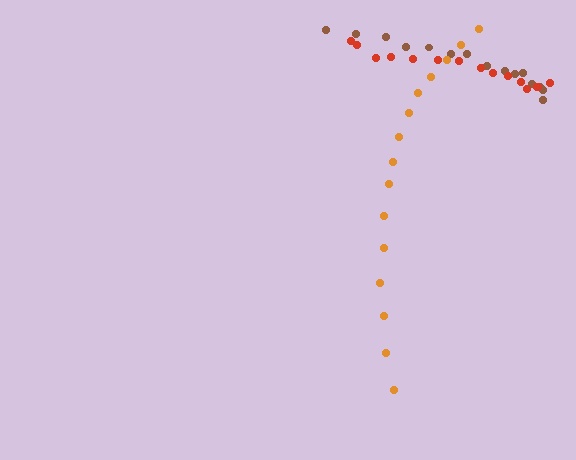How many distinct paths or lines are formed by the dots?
There are 3 distinct paths.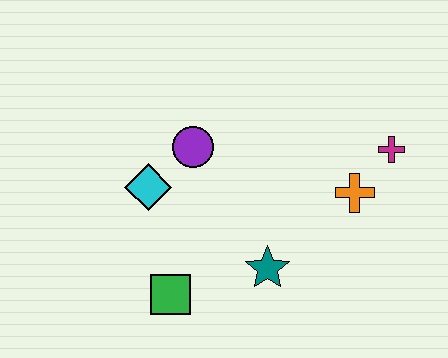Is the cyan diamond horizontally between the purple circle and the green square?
No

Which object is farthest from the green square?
The magenta cross is farthest from the green square.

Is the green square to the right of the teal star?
No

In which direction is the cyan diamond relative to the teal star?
The cyan diamond is to the left of the teal star.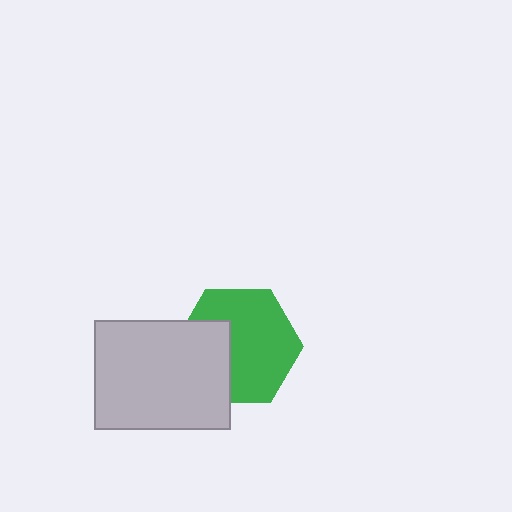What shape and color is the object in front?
The object in front is a light gray rectangle.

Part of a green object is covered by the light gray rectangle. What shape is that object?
It is a hexagon.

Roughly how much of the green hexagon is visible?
Most of it is visible (roughly 66%).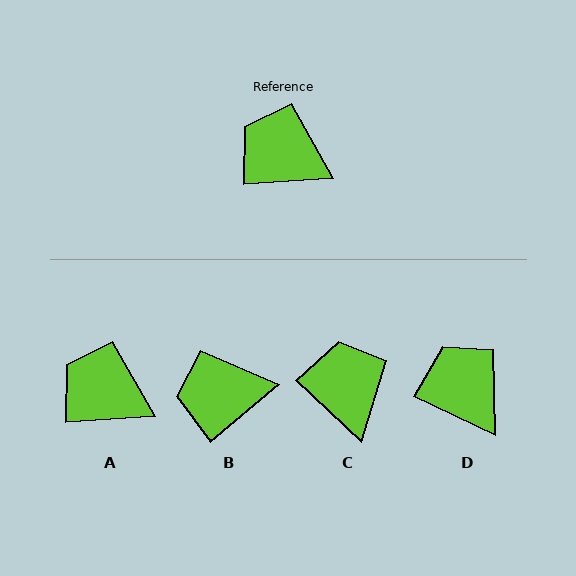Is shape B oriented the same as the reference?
No, it is off by about 37 degrees.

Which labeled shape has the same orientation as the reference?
A.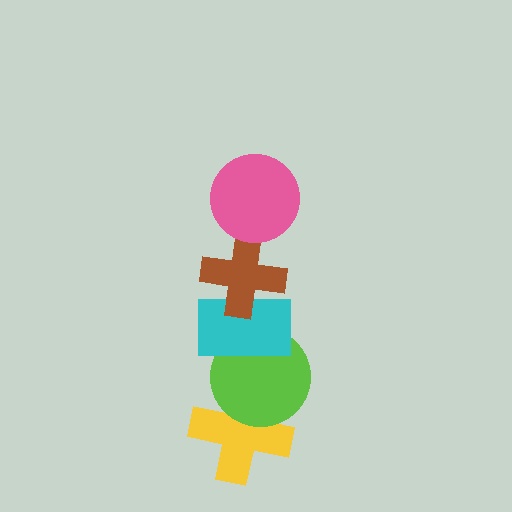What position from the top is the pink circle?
The pink circle is 1st from the top.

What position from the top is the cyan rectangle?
The cyan rectangle is 3rd from the top.